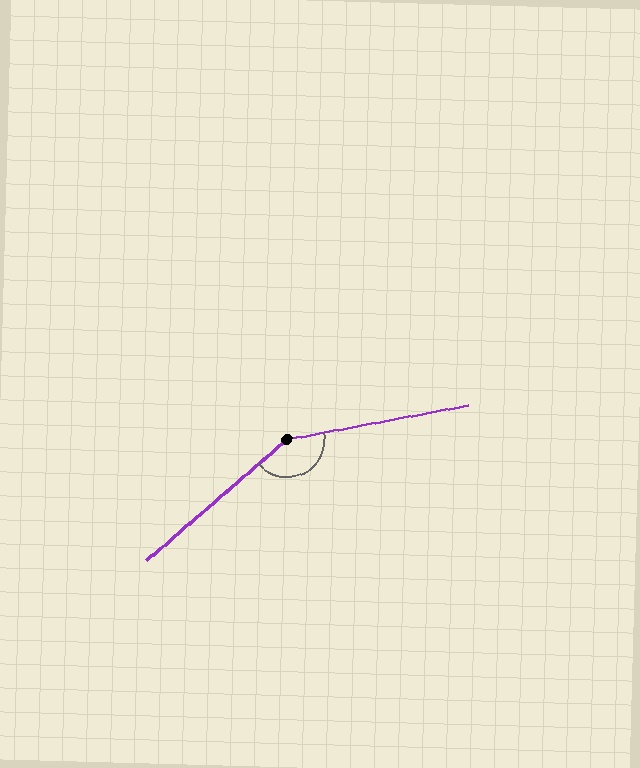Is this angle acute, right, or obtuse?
It is obtuse.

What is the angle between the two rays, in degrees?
Approximately 150 degrees.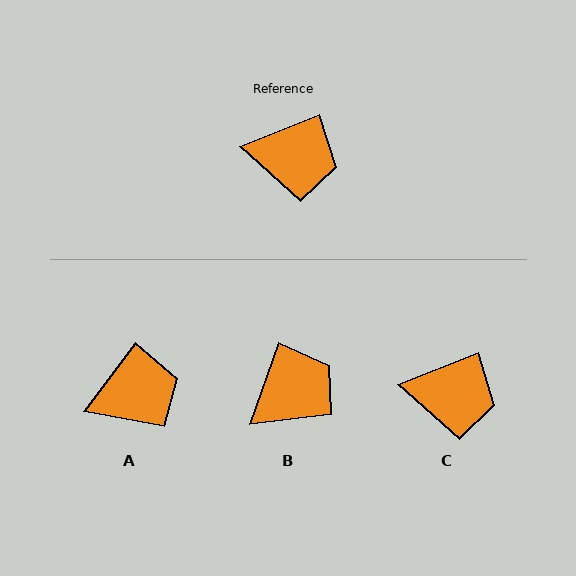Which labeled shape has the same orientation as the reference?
C.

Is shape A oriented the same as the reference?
No, it is off by about 31 degrees.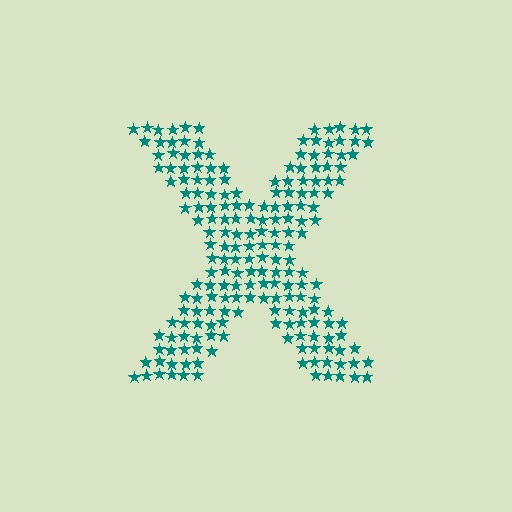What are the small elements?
The small elements are stars.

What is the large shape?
The large shape is the letter X.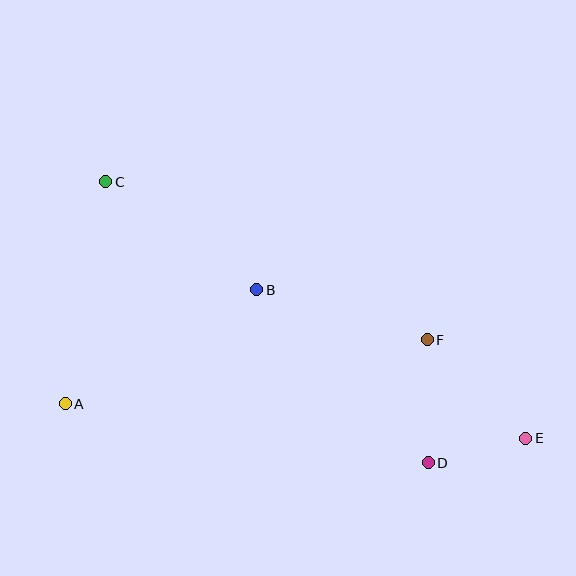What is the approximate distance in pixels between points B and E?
The distance between B and E is approximately 307 pixels.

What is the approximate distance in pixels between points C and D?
The distance between C and D is approximately 427 pixels.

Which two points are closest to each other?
Points D and E are closest to each other.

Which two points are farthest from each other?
Points C and E are farthest from each other.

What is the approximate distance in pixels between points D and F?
The distance between D and F is approximately 123 pixels.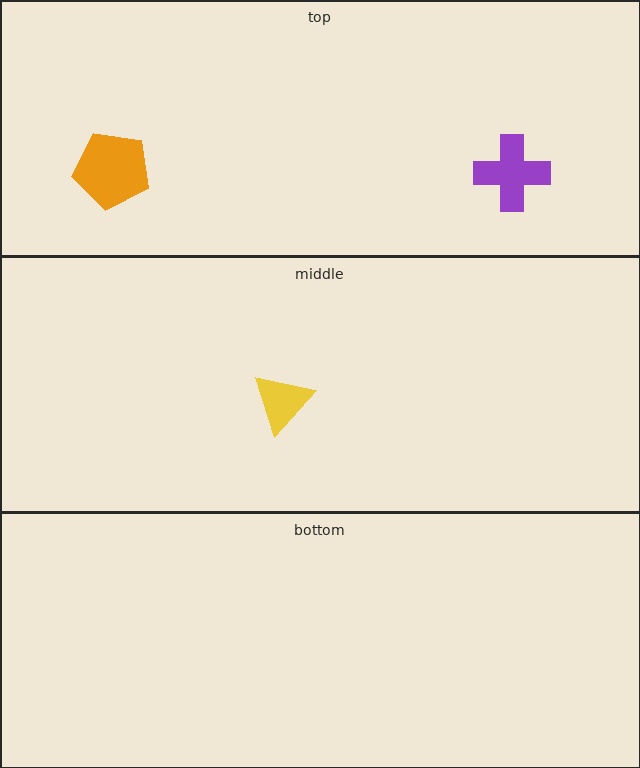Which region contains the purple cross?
The top region.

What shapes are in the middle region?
The yellow triangle.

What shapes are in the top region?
The purple cross, the orange pentagon.